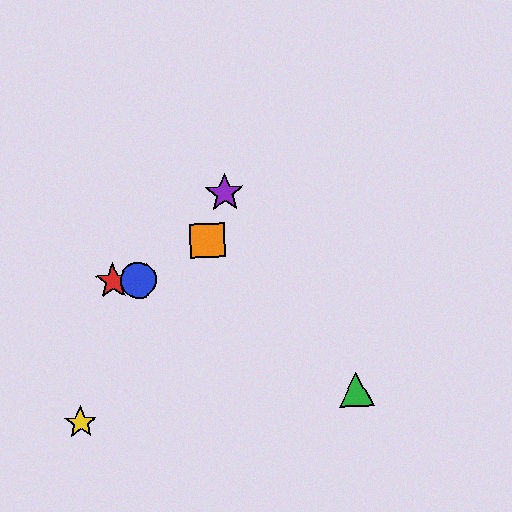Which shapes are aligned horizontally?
The red star, the blue circle are aligned horizontally.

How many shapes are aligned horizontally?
2 shapes (the red star, the blue circle) are aligned horizontally.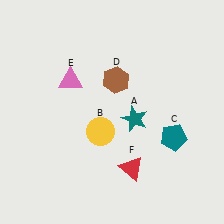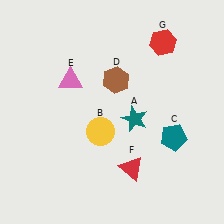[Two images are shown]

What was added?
A red hexagon (G) was added in Image 2.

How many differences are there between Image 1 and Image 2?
There is 1 difference between the two images.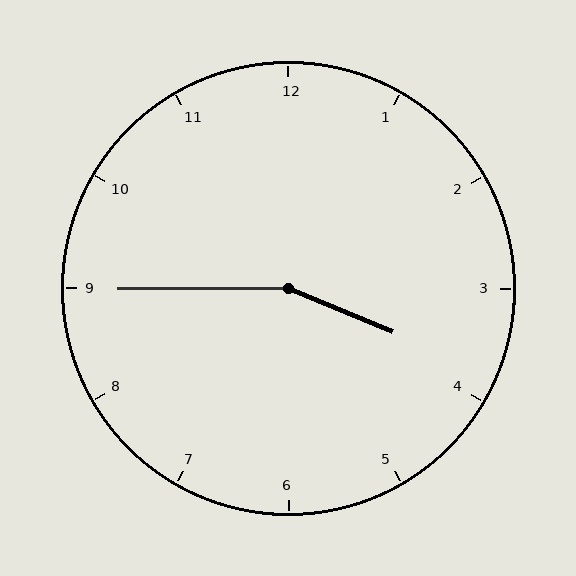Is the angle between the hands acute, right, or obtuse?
It is obtuse.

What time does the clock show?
3:45.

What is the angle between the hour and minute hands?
Approximately 158 degrees.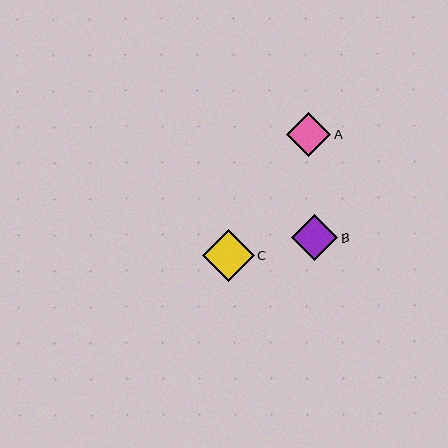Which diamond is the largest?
Diamond C is the largest with a size of approximately 52 pixels.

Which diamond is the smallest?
Diamond A is the smallest with a size of approximately 44 pixels.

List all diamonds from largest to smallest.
From largest to smallest: C, B, A.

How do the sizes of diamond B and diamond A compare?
Diamond B and diamond A are approximately the same size.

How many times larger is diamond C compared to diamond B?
Diamond C is approximately 1.1 times the size of diamond B.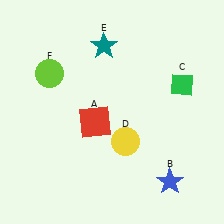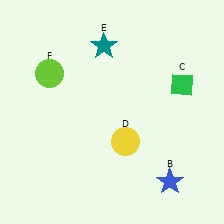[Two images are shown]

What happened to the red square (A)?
The red square (A) was removed in Image 2. It was in the bottom-left area of Image 1.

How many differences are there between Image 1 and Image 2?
There is 1 difference between the two images.